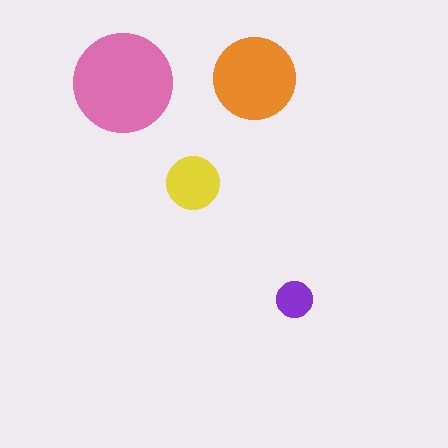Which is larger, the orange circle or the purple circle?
The orange one.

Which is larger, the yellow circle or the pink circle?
The pink one.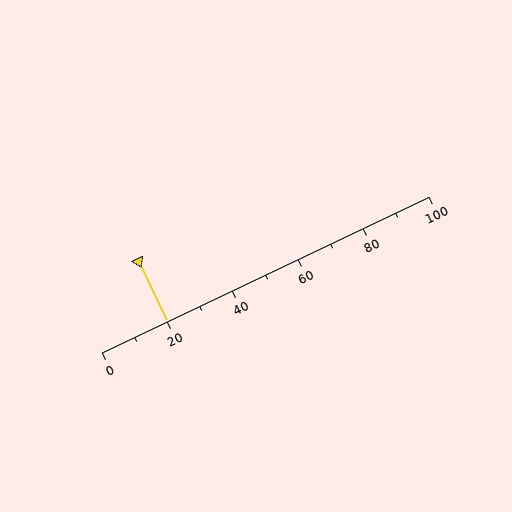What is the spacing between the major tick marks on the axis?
The major ticks are spaced 20 apart.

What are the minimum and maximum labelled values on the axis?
The axis runs from 0 to 100.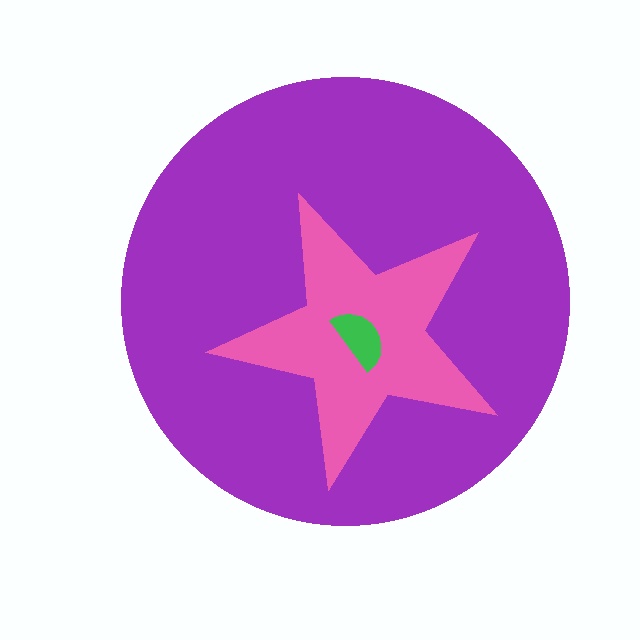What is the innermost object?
The green semicircle.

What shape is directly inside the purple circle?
The pink star.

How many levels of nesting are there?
3.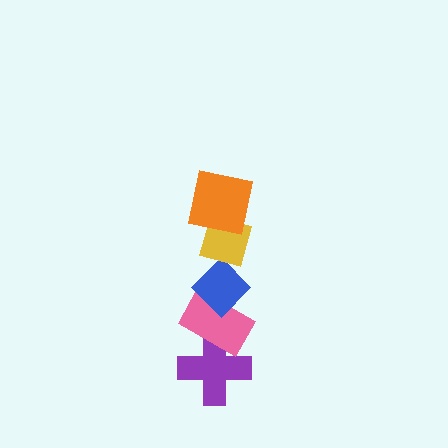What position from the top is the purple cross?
The purple cross is 5th from the top.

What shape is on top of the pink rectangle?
The blue diamond is on top of the pink rectangle.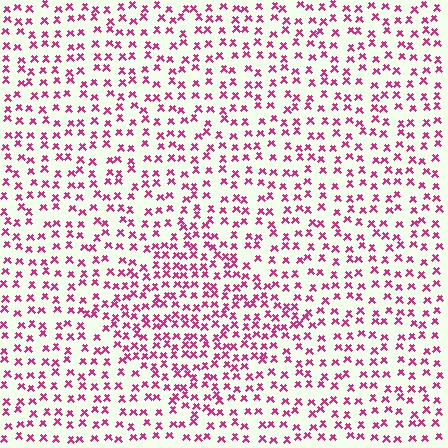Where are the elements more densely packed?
The elements are more densely packed inside the diamond boundary.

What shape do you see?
I see a diamond.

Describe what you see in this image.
The image contains small magenta elements arranged at two different densities. A diamond-shaped region is visible where the elements are more densely packed than the surrounding area.